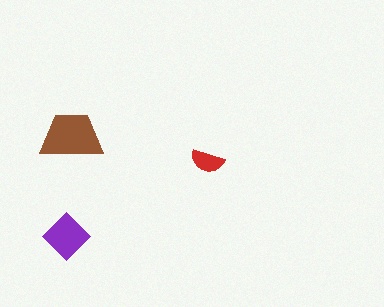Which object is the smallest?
The red semicircle.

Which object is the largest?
The brown trapezoid.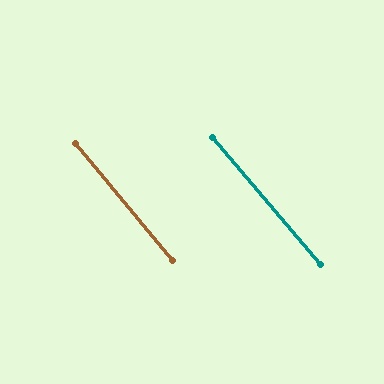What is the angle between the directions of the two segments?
Approximately 1 degree.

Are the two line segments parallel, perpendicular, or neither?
Parallel — their directions differ by only 0.8°.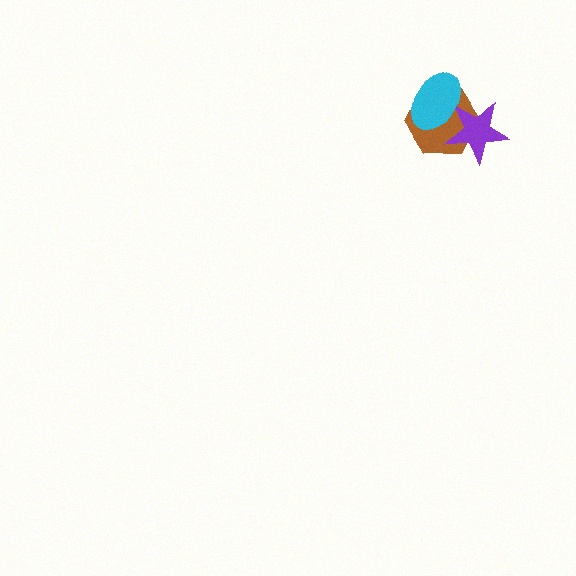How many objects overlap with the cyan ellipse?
2 objects overlap with the cyan ellipse.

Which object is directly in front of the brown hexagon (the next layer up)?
The purple star is directly in front of the brown hexagon.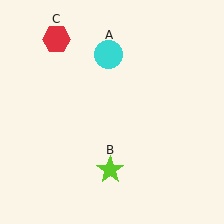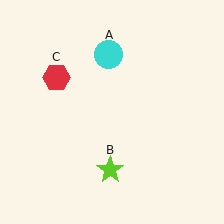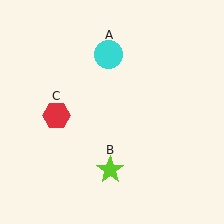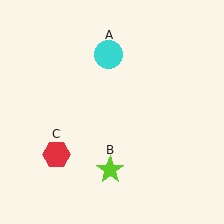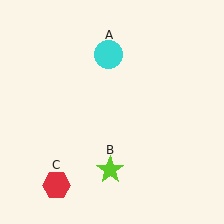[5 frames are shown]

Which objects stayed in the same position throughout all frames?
Cyan circle (object A) and lime star (object B) remained stationary.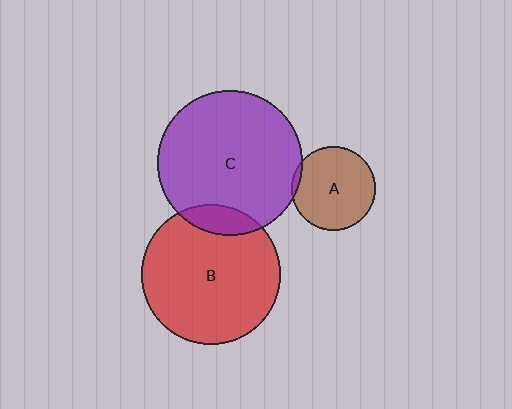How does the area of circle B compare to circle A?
Approximately 2.8 times.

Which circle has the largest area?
Circle C (purple).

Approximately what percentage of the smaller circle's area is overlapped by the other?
Approximately 5%.